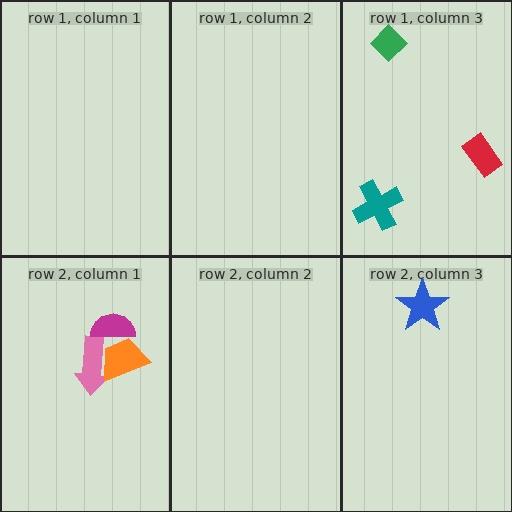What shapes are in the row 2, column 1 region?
The pink arrow, the orange trapezoid, the magenta semicircle.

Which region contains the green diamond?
The row 1, column 3 region.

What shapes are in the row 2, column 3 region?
The blue star.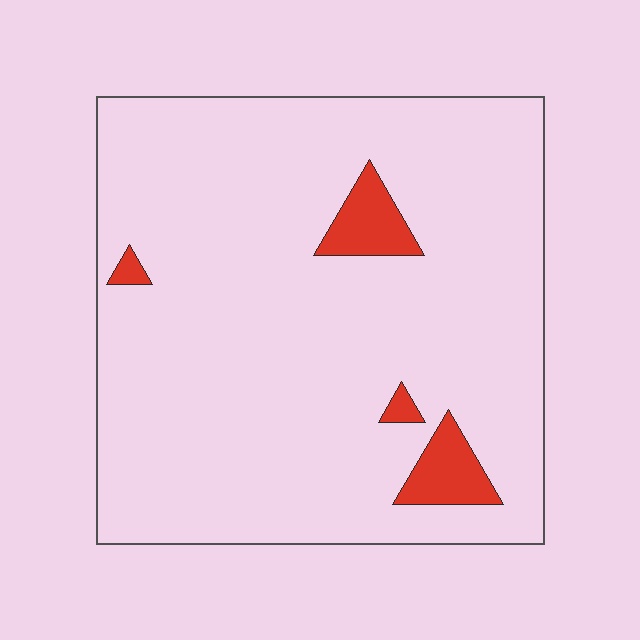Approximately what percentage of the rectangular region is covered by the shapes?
Approximately 5%.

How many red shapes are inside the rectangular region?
4.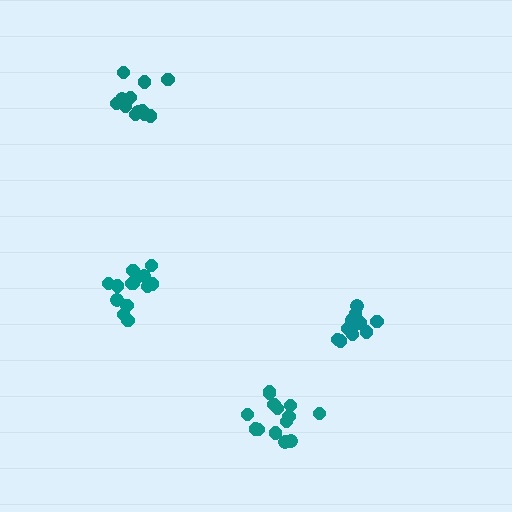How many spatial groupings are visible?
There are 4 spatial groupings.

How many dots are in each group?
Group 1: 14 dots, Group 2: 14 dots, Group 3: 12 dots, Group 4: 14 dots (54 total).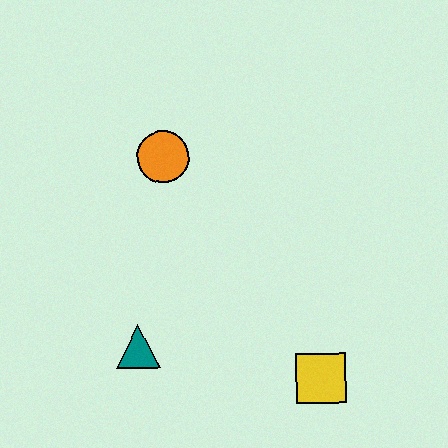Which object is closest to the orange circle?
The teal triangle is closest to the orange circle.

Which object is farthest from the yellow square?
The orange circle is farthest from the yellow square.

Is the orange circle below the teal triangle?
No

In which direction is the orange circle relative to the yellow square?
The orange circle is above the yellow square.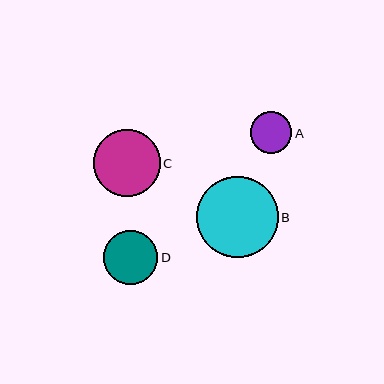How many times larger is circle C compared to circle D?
Circle C is approximately 1.2 times the size of circle D.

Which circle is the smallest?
Circle A is the smallest with a size of approximately 41 pixels.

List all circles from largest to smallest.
From largest to smallest: B, C, D, A.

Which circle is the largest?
Circle B is the largest with a size of approximately 82 pixels.